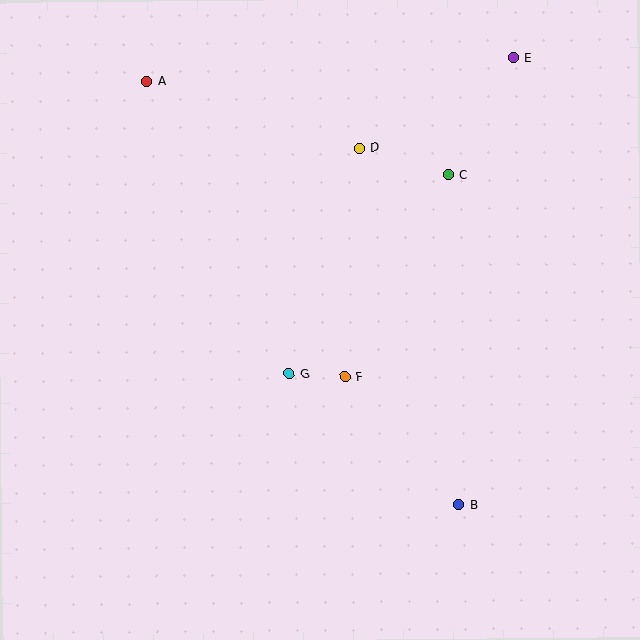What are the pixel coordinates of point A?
Point A is at (147, 82).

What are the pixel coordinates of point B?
Point B is at (458, 505).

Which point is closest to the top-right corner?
Point E is closest to the top-right corner.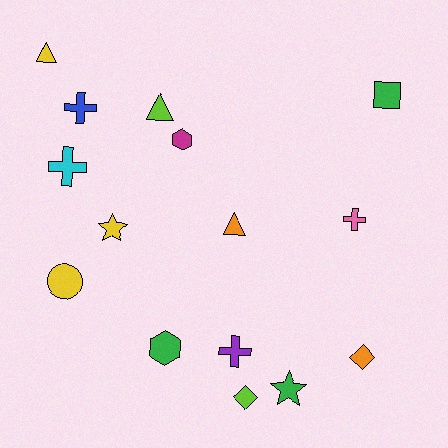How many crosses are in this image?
There are 4 crosses.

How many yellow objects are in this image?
There are 3 yellow objects.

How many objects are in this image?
There are 15 objects.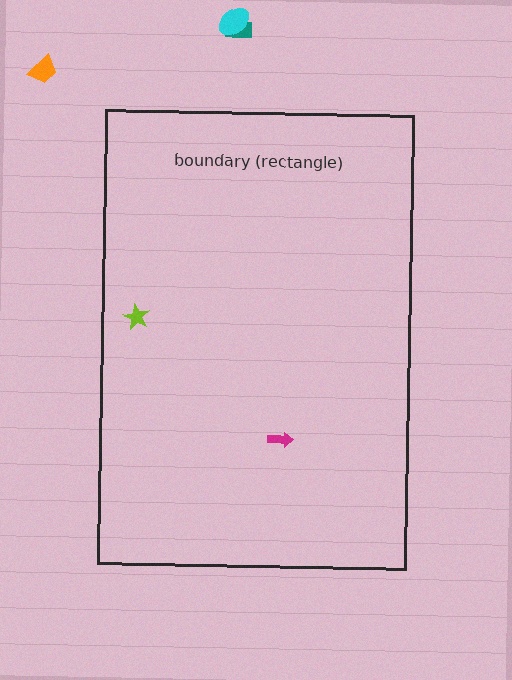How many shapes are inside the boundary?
2 inside, 3 outside.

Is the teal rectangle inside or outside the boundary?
Outside.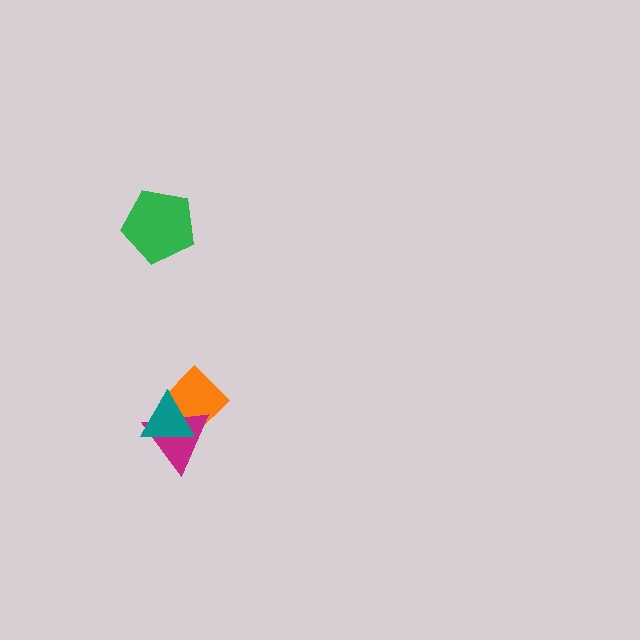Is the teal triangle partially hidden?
No, no other shape covers it.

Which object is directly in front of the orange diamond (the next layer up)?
The magenta triangle is directly in front of the orange diamond.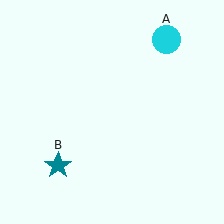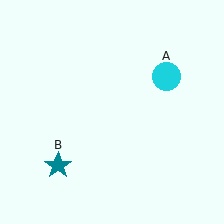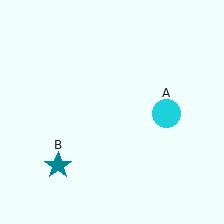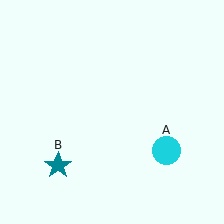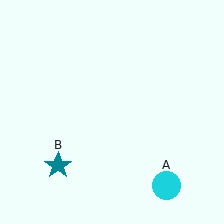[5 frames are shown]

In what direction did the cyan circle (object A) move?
The cyan circle (object A) moved down.